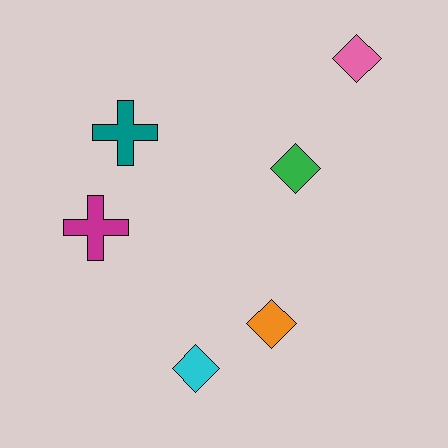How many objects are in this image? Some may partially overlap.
There are 6 objects.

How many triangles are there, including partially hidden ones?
There are no triangles.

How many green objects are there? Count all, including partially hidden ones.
There is 1 green object.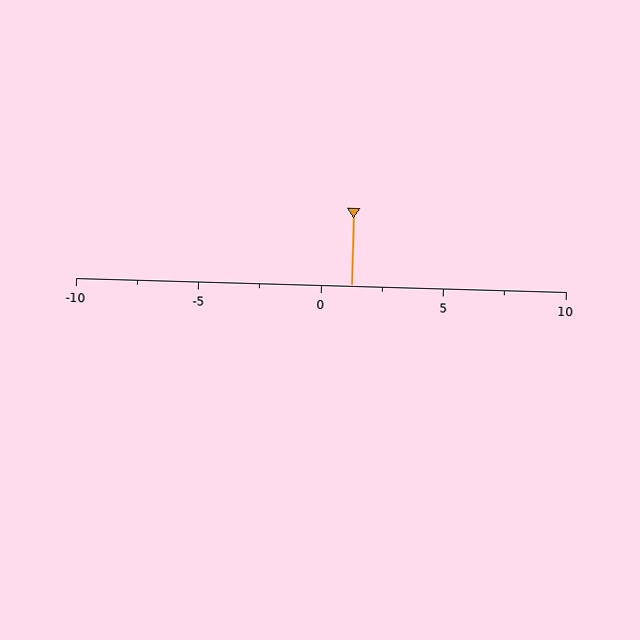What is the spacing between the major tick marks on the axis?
The major ticks are spaced 5 apart.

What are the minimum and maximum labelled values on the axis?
The axis runs from -10 to 10.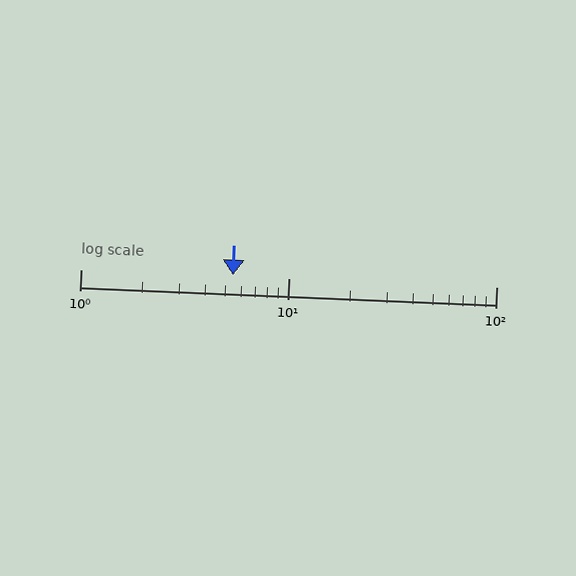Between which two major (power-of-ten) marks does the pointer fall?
The pointer is between 1 and 10.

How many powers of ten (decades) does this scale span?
The scale spans 2 decades, from 1 to 100.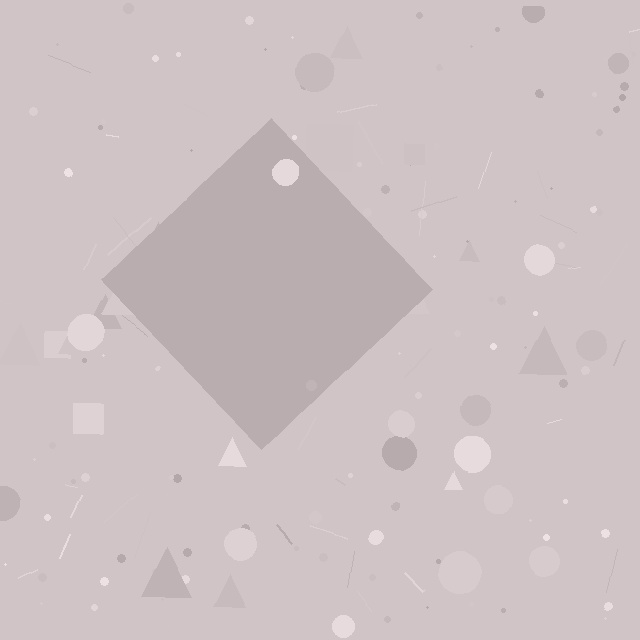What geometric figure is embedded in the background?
A diamond is embedded in the background.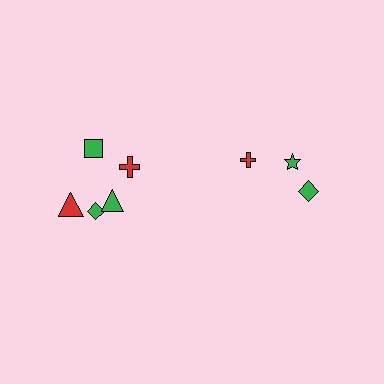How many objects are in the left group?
There are 5 objects.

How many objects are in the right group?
There are 3 objects.